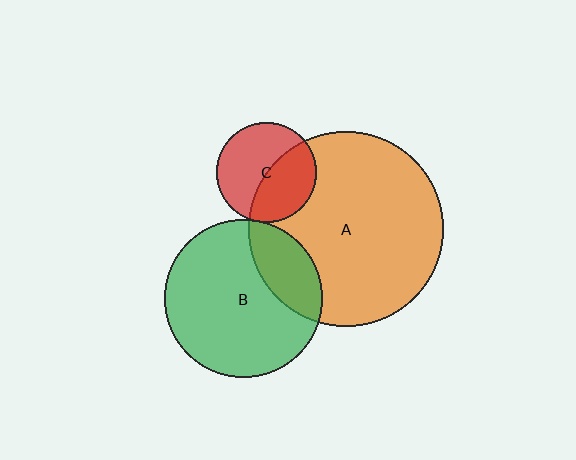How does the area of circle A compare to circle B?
Approximately 1.5 times.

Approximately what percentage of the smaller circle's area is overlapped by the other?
Approximately 45%.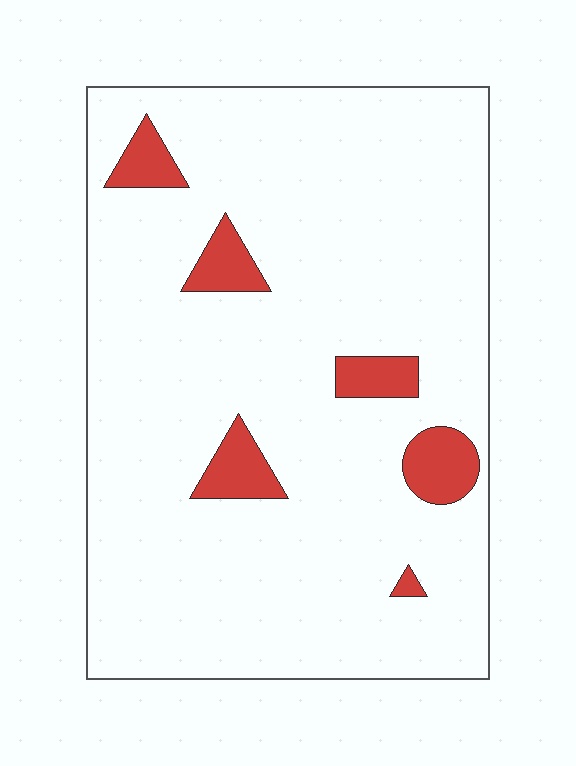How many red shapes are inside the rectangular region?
6.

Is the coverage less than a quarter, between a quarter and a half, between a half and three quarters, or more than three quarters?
Less than a quarter.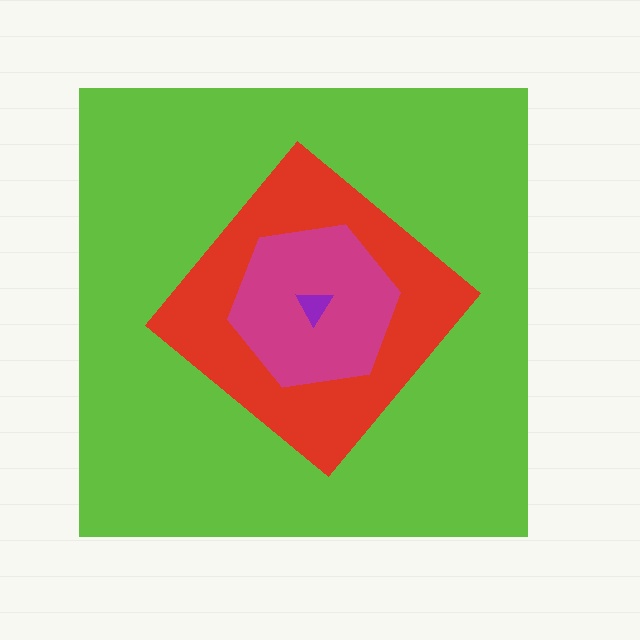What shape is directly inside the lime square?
The red diamond.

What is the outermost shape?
The lime square.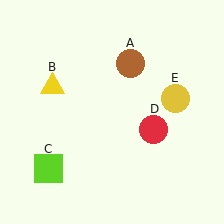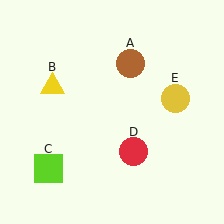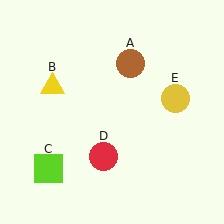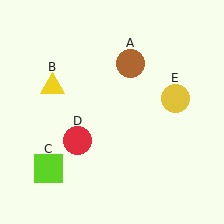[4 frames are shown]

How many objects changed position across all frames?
1 object changed position: red circle (object D).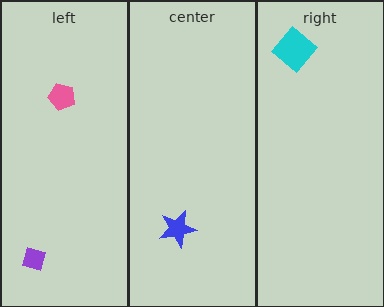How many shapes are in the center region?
1.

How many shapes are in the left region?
2.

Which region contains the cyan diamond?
The right region.